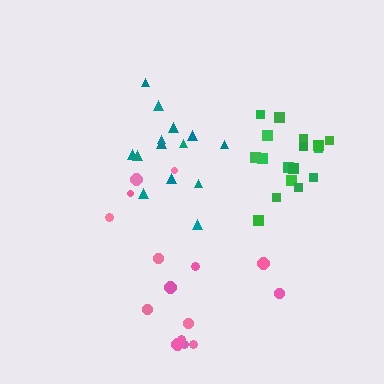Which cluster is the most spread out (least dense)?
Pink.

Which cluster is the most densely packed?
Green.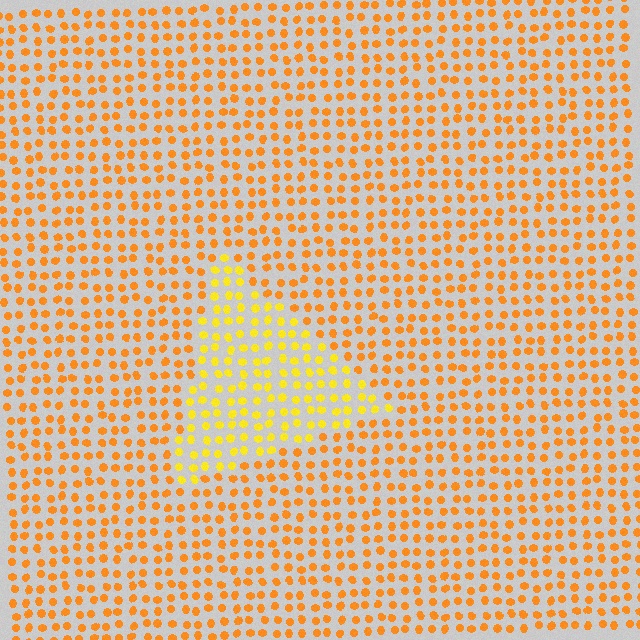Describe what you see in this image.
The image is filled with small orange elements in a uniform arrangement. A triangle-shaped region is visible where the elements are tinted to a slightly different hue, forming a subtle color boundary.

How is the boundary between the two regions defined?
The boundary is defined purely by a slight shift in hue (about 25 degrees). Spacing, size, and orientation are identical on both sides.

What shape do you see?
I see a triangle.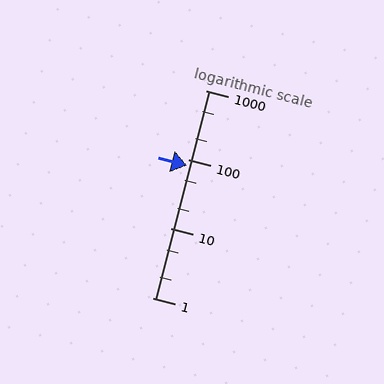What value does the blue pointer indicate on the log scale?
The pointer indicates approximately 82.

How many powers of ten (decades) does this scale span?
The scale spans 3 decades, from 1 to 1000.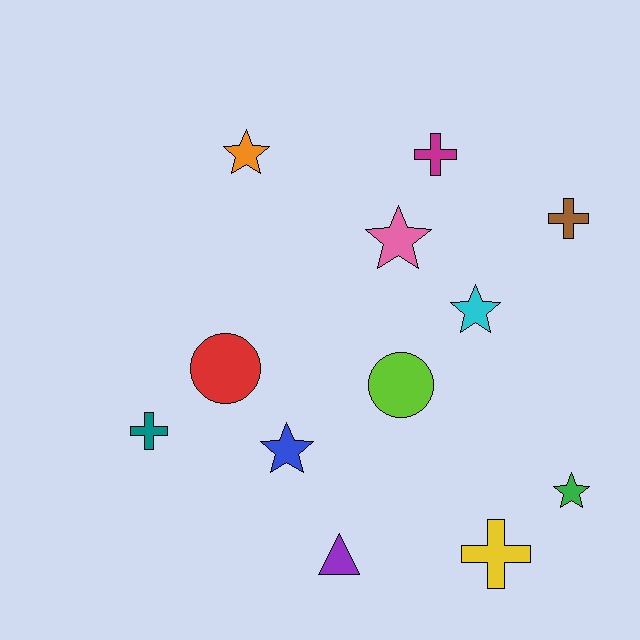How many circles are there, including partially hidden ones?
There are 2 circles.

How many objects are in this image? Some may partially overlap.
There are 12 objects.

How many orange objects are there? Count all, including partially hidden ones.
There is 1 orange object.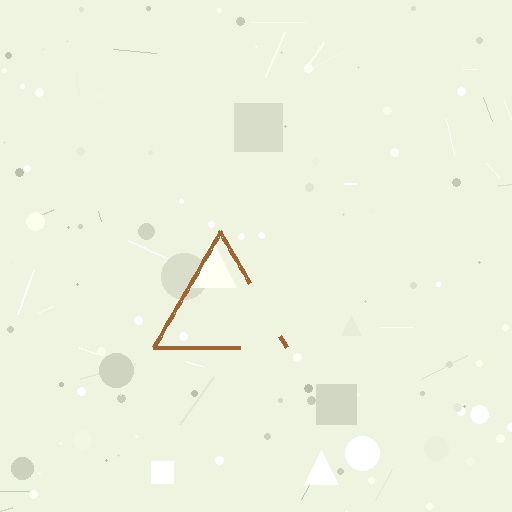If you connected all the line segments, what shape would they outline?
They would outline a triangle.